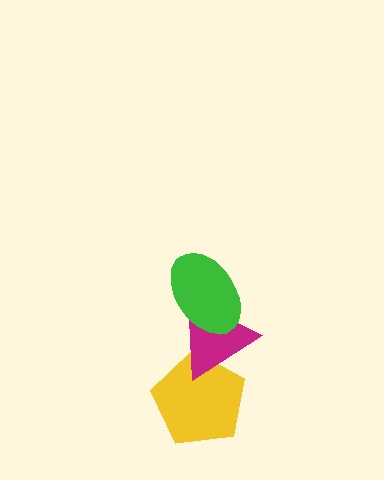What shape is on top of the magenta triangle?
The green ellipse is on top of the magenta triangle.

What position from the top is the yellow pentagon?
The yellow pentagon is 3rd from the top.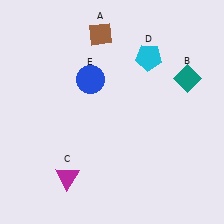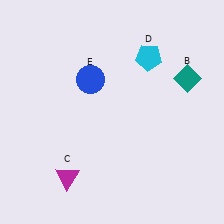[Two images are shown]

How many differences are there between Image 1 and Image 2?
There is 1 difference between the two images.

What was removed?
The brown diamond (A) was removed in Image 2.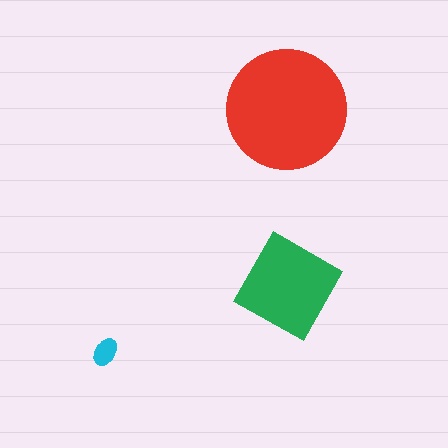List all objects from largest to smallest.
The red circle, the green square, the cyan ellipse.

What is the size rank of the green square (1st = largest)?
2nd.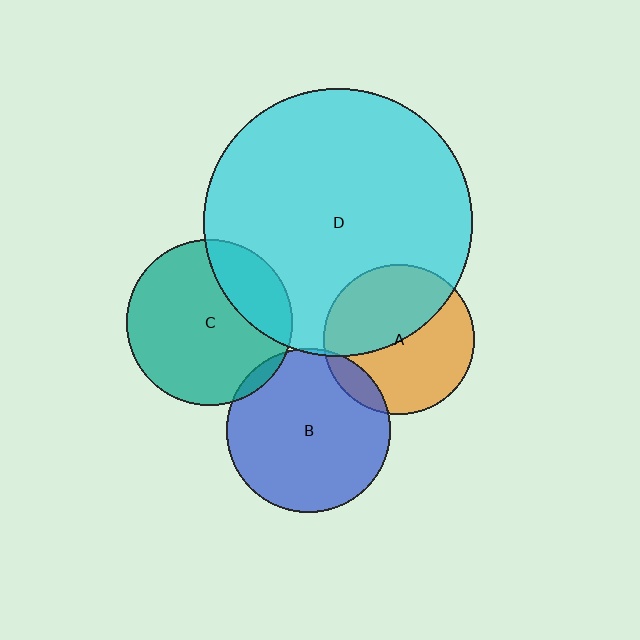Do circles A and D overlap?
Yes.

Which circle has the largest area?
Circle D (cyan).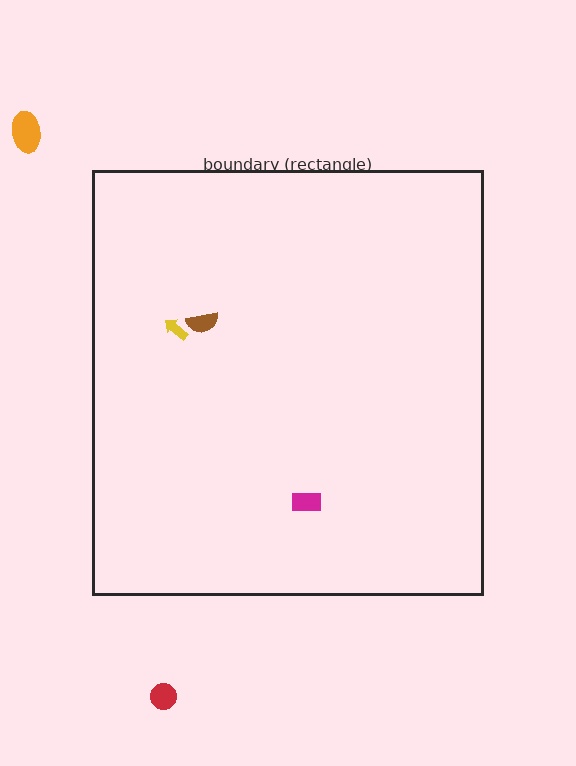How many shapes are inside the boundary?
3 inside, 2 outside.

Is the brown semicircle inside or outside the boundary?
Inside.